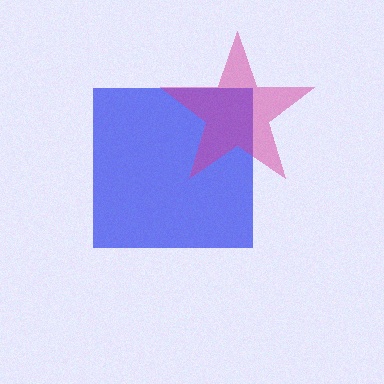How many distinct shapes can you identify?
There are 2 distinct shapes: a blue square, a magenta star.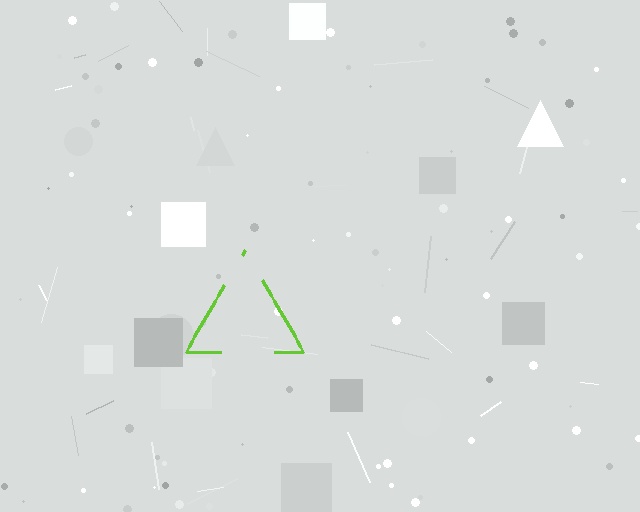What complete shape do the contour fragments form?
The contour fragments form a triangle.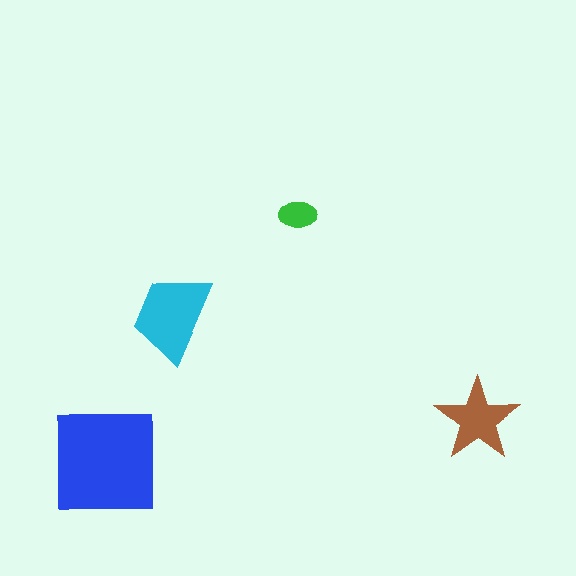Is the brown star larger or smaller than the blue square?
Smaller.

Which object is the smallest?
The green ellipse.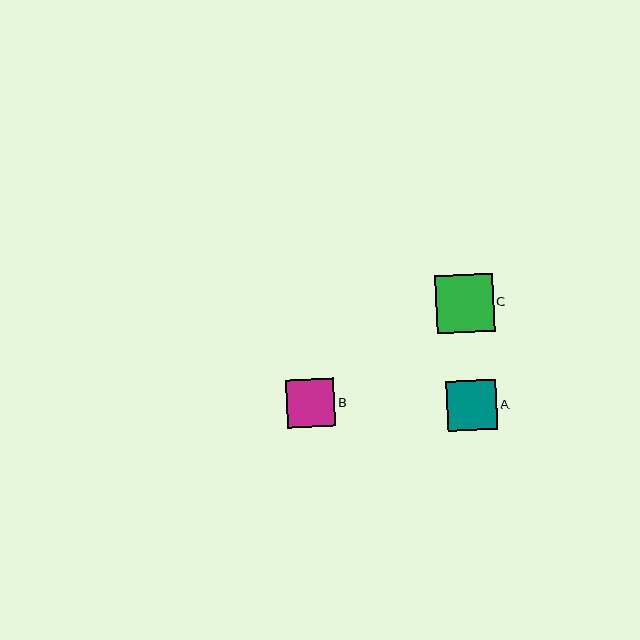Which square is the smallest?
Square B is the smallest with a size of approximately 49 pixels.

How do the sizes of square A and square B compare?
Square A and square B are approximately the same size.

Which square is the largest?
Square C is the largest with a size of approximately 58 pixels.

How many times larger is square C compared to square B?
Square C is approximately 1.2 times the size of square B.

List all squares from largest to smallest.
From largest to smallest: C, A, B.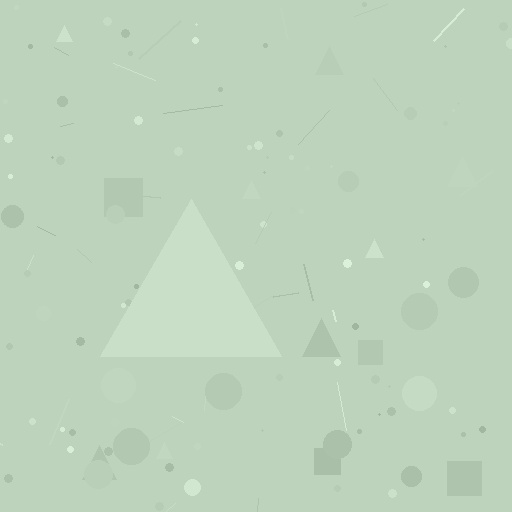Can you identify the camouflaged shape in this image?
The camouflaged shape is a triangle.